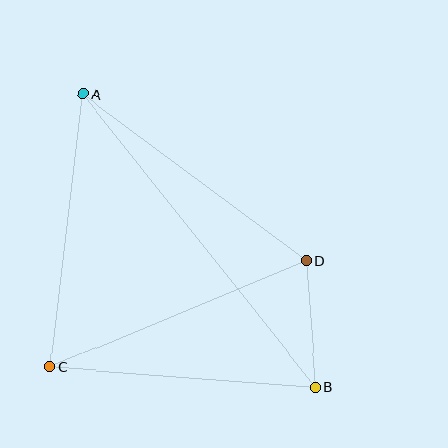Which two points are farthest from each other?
Points A and B are farthest from each other.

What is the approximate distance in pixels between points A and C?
The distance between A and C is approximately 275 pixels.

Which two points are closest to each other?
Points B and D are closest to each other.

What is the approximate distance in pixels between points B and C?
The distance between B and C is approximately 266 pixels.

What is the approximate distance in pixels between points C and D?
The distance between C and D is approximately 277 pixels.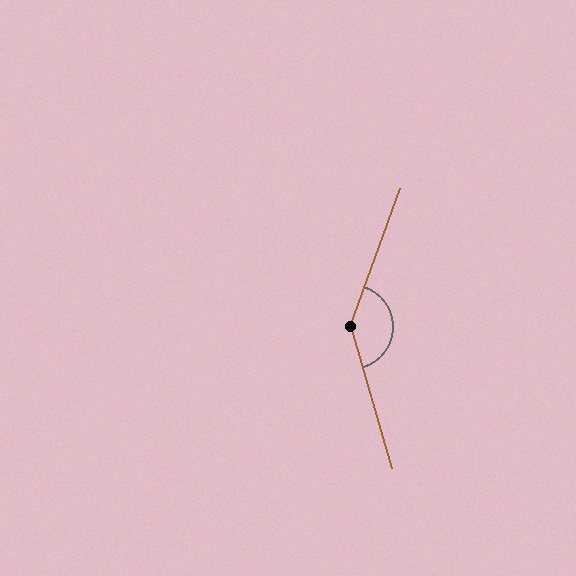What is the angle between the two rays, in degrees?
Approximately 144 degrees.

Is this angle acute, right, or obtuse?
It is obtuse.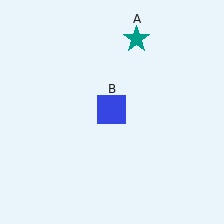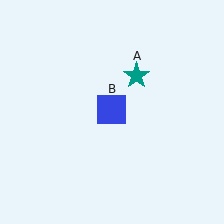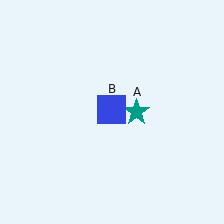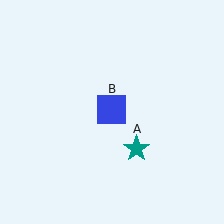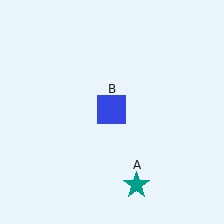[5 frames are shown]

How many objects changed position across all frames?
1 object changed position: teal star (object A).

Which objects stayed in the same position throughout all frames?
Blue square (object B) remained stationary.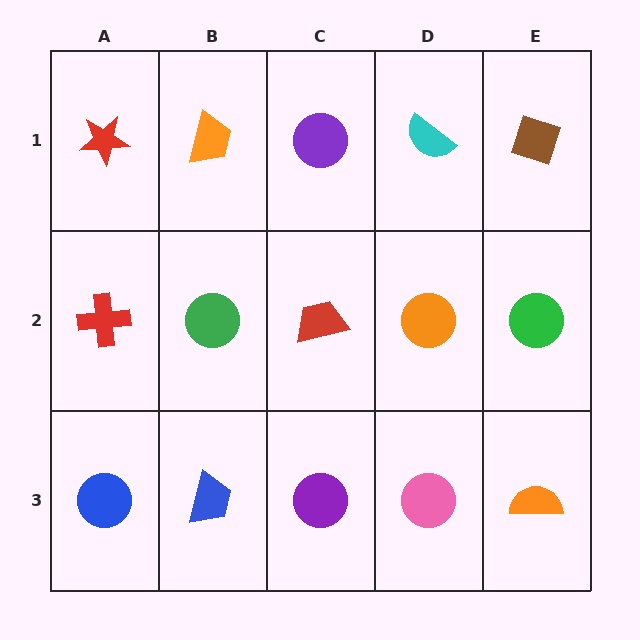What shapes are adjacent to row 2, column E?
A brown diamond (row 1, column E), an orange semicircle (row 3, column E), an orange circle (row 2, column D).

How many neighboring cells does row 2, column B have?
4.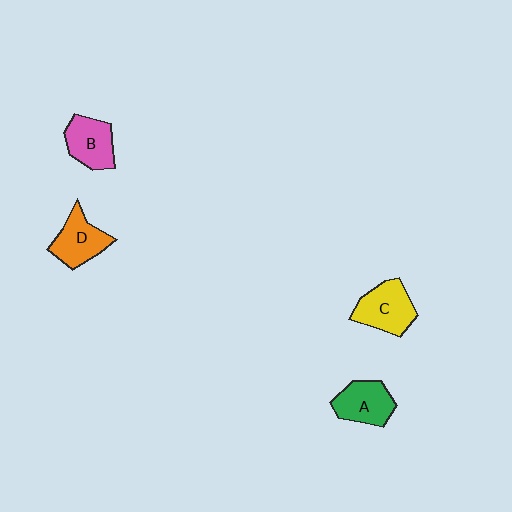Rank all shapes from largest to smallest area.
From largest to smallest: C (yellow), A (green), D (orange), B (pink).